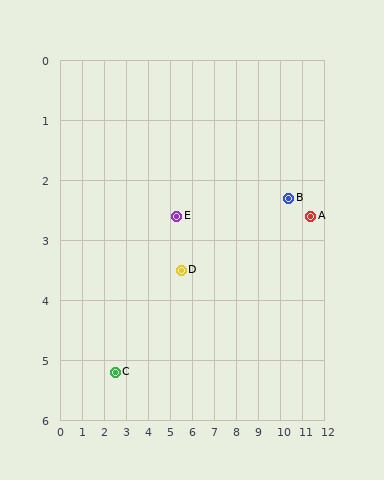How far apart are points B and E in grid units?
Points B and E are about 5.1 grid units apart.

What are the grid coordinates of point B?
Point B is at approximately (10.4, 2.3).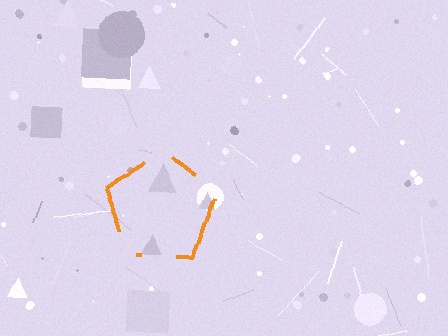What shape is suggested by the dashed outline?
The dashed outline suggests a pentagon.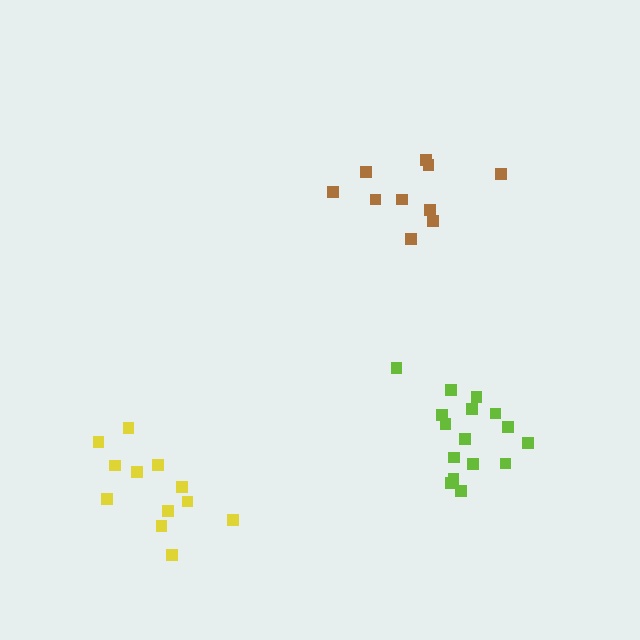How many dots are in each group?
Group 1: 12 dots, Group 2: 16 dots, Group 3: 10 dots (38 total).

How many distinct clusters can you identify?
There are 3 distinct clusters.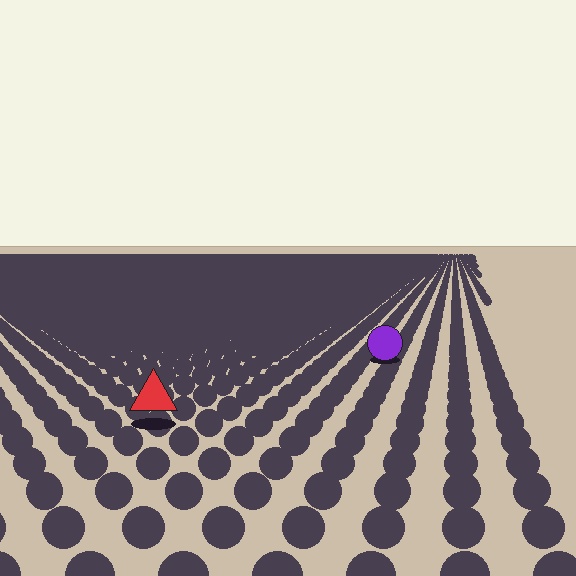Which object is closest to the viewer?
The red triangle is closest. The texture marks near it are larger and more spread out.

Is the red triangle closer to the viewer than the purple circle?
Yes. The red triangle is closer — you can tell from the texture gradient: the ground texture is coarser near it.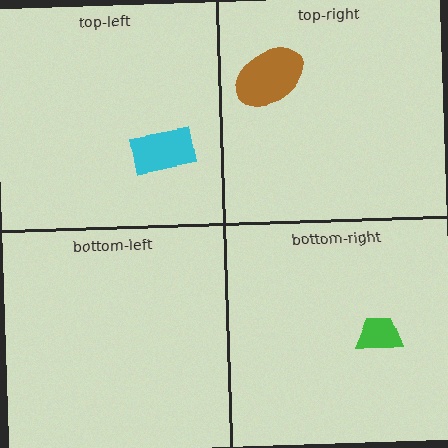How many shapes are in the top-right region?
1.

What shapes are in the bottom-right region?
The green trapezoid.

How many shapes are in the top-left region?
1.